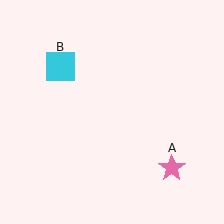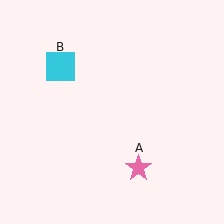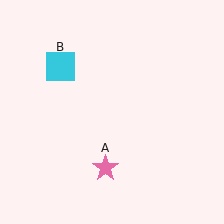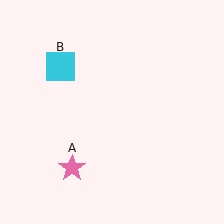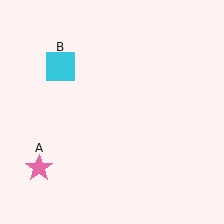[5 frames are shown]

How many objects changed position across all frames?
1 object changed position: pink star (object A).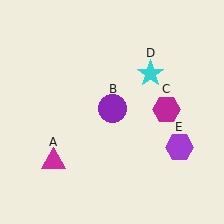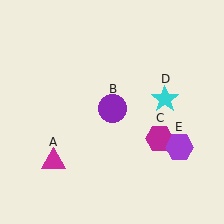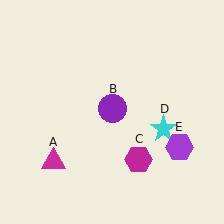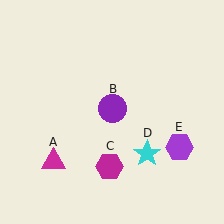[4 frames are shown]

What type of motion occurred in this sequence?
The magenta hexagon (object C), cyan star (object D) rotated clockwise around the center of the scene.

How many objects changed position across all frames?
2 objects changed position: magenta hexagon (object C), cyan star (object D).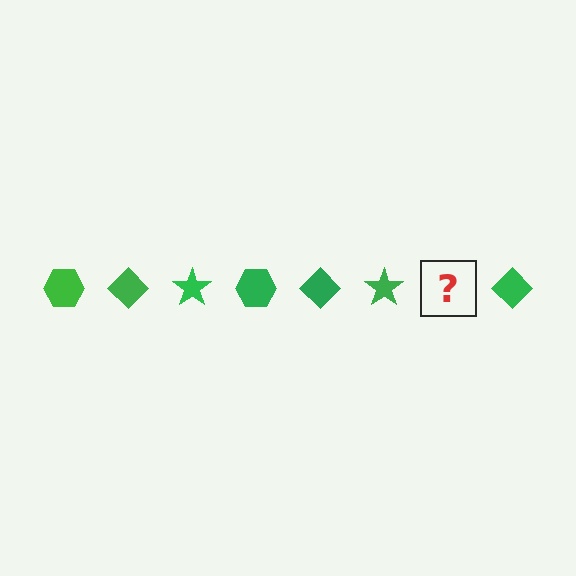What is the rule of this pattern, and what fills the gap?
The rule is that the pattern cycles through hexagon, diamond, star shapes in green. The gap should be filled with a green hexagon.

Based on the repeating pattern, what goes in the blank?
The blank should be a green hexagon.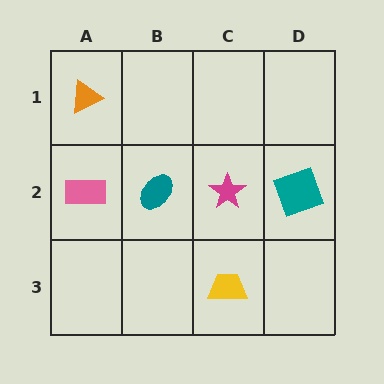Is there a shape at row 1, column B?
No, that cell is empty.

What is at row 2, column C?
A magenta star.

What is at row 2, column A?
A pink rectangle.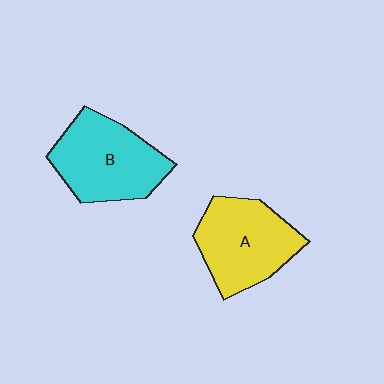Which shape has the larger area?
Shape B (cyan).